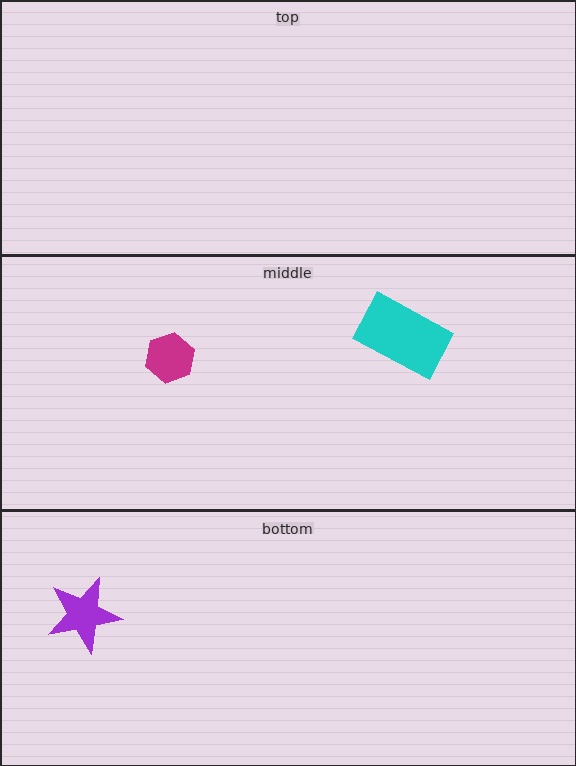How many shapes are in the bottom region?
1.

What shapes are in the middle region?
The magenta hexagon, the cyan rectangle.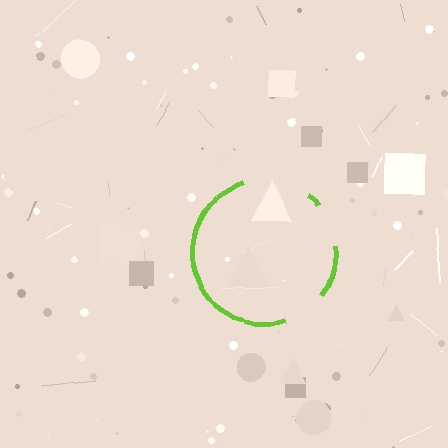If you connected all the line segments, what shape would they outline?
They would outline a circle.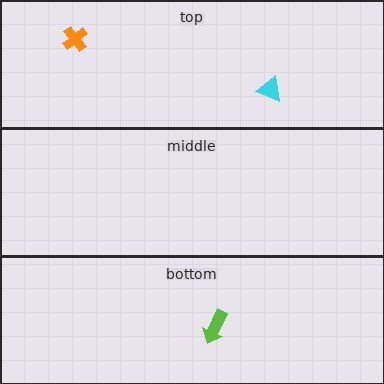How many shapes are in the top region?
2.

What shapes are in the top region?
The cyan triangle, the orange cross.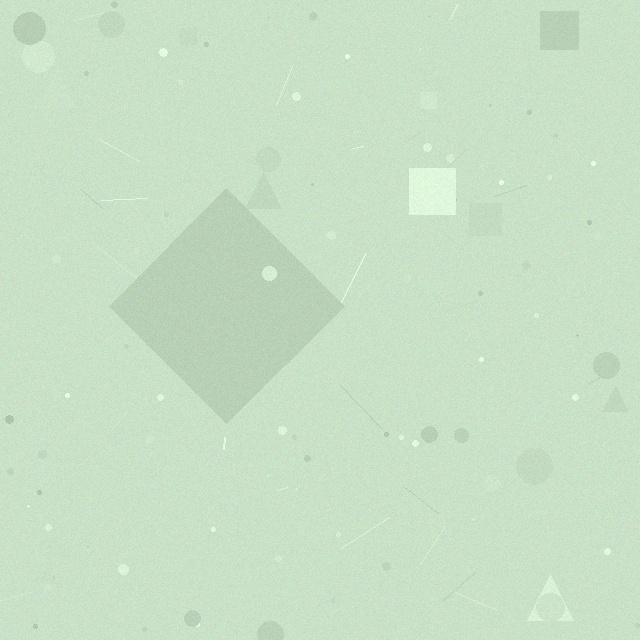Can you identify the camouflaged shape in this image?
The camouflaged shape is a diamond.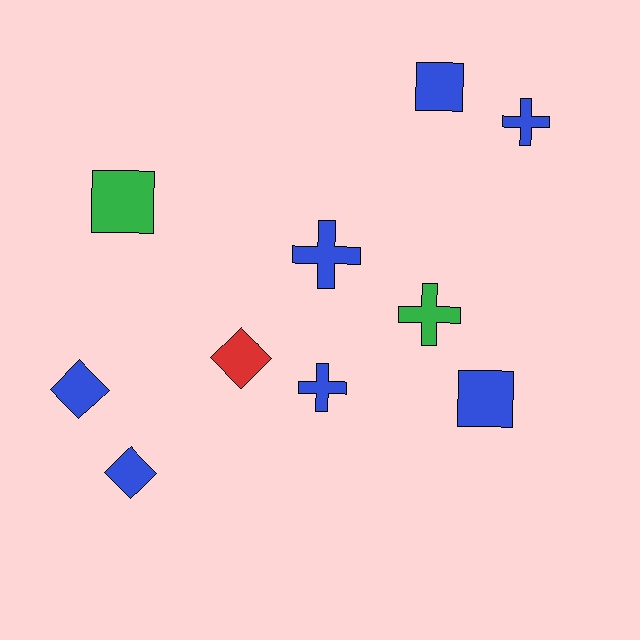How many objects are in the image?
There are 10 objects.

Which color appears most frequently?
Blue, with 7 objects.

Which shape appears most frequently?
Cross, with 4 objects.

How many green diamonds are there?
There are no green diamonds.